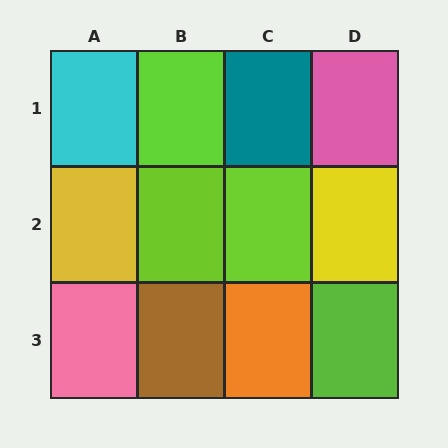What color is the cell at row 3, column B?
Brown.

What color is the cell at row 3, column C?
Orange.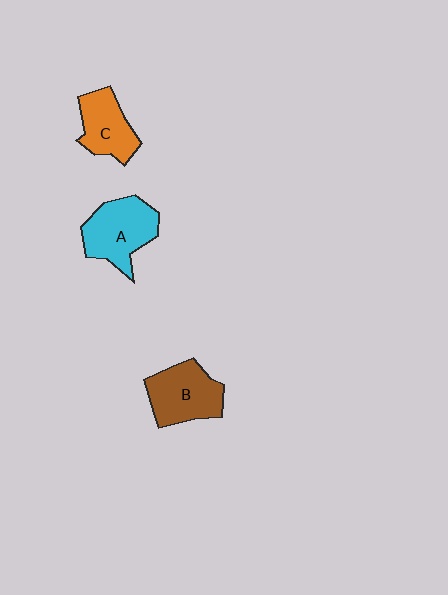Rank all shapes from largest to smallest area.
From largest to smallest: A (cyan), B (brown), C (orange).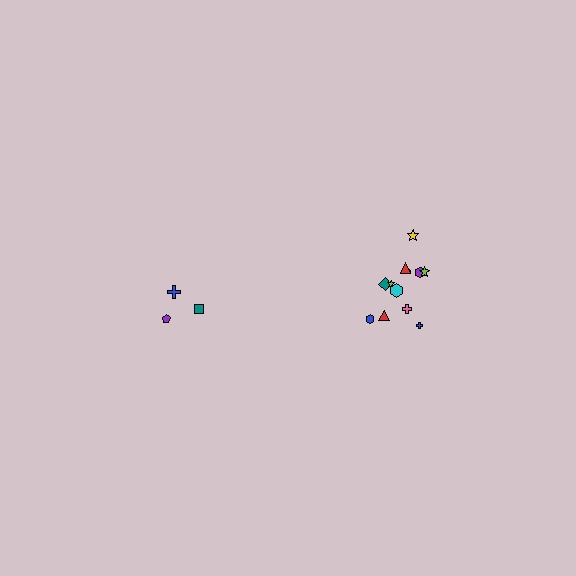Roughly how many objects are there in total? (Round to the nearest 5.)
Roughly 15 objects in total.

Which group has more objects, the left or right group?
The right group.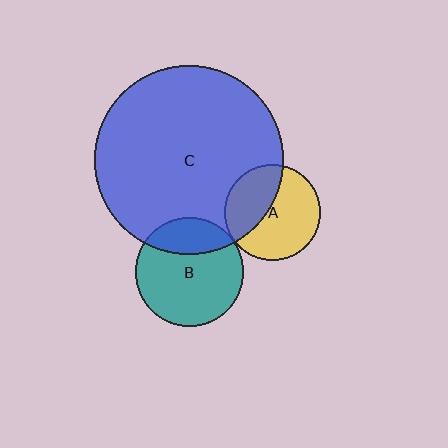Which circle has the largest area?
Circle C (blue).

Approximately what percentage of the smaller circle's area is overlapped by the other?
Approximately 40%.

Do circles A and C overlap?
Yes.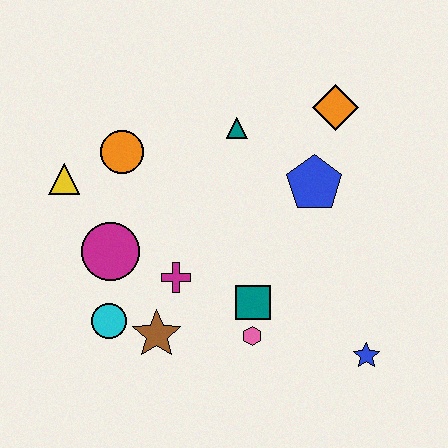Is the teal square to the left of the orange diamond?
Yes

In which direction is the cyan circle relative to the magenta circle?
The cyan circle is below the magenta circle.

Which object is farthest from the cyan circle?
The orange diamond is farthest from the cyan circle.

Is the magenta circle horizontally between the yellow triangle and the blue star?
Yes